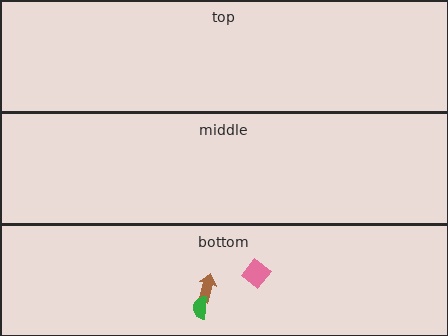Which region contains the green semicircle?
The bottom region.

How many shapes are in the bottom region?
3.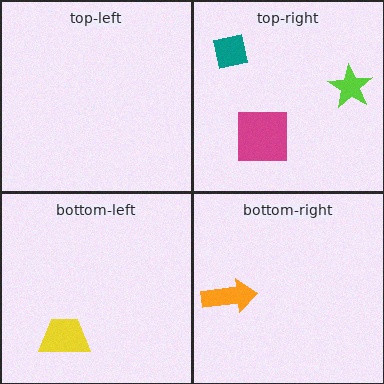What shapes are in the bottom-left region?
The yellow trapezoid.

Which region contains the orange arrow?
The bottom-right region.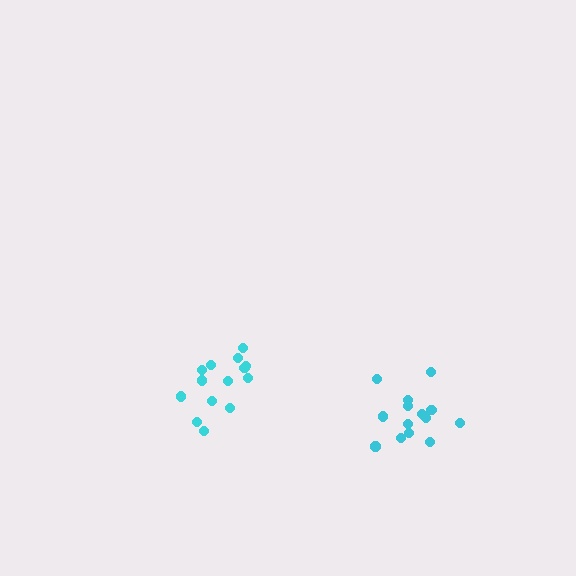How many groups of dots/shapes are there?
There are 2 groups.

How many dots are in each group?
Group 1: 14 dots, Group 2: 14 dots (28 total).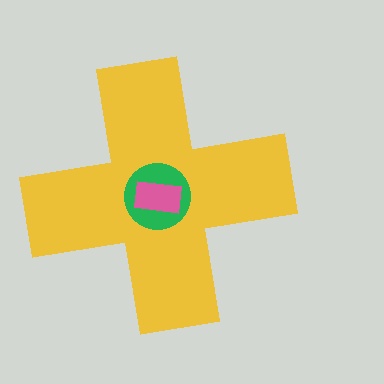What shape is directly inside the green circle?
The pink rectangle.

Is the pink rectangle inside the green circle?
Yes.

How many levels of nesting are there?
3.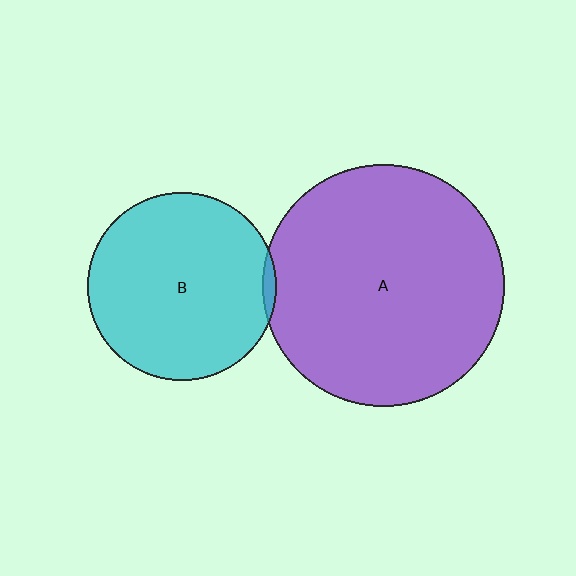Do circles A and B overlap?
Yes.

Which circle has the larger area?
Circle A (purple).